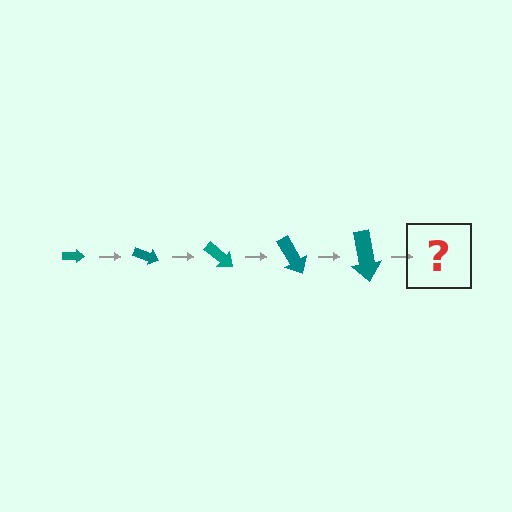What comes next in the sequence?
The next element should be an arrow, larger than the previous one and rotated 100 degrees from the start.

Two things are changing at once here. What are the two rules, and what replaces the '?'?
The two rules are that the arrow grows larger each step and it rotates 20 degrees each step. The '?' should be an arrow, larger than the previous one and rotated 100 degrees from the start.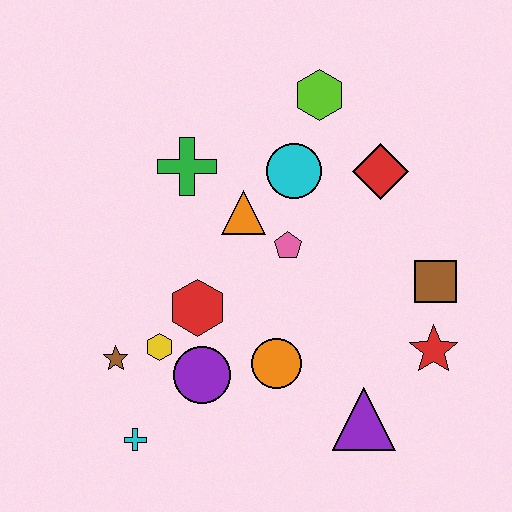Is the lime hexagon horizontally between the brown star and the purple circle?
No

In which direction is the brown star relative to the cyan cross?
The brown star is above the cyan cross.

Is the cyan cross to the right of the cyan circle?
No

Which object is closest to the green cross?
The orange triangle is closest to the green cross.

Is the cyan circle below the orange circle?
No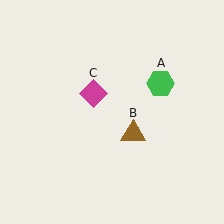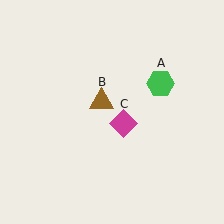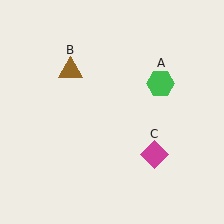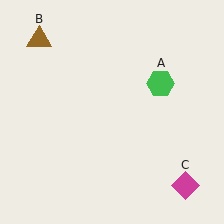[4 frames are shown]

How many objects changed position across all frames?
2 objects changed position: brown triangle (object B), magenta diamond (object C).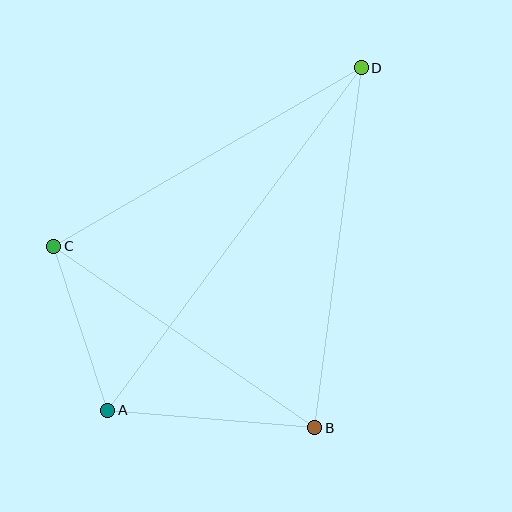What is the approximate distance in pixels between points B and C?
The distance between B and C is approximately 318 pixels.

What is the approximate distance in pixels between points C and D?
The distance between C and D is approximately 355 pixels.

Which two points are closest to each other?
Points A and C are closest to each other.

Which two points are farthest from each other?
Points A and D are farthest from each other.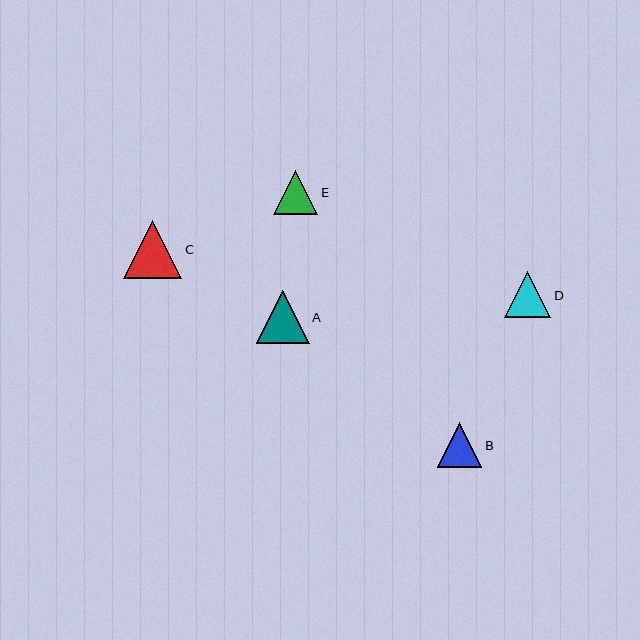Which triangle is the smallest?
Triangle E is the smallest with a size of approximately 44 pixels.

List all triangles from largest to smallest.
From largest to smallest: C, A, D, B, E.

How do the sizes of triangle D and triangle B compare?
Triangle D and triangle B are approximately the same size.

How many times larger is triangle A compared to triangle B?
Triangle A is approximately 1.2 times the size of triangle B.